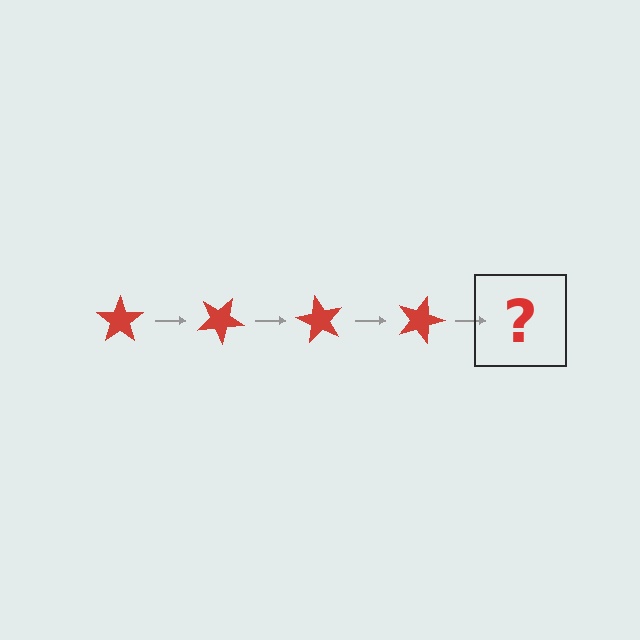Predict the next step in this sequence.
The next step is a red star rotated 120 degrees.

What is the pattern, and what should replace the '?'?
The pattern is that the star rotates 30 degrees each step. The '?' should be a red star rotated 120 degrees.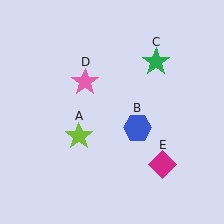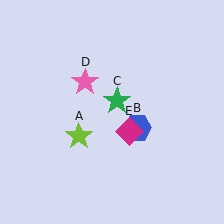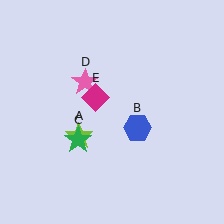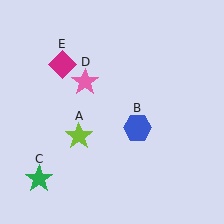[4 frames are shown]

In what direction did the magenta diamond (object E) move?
The magenta diamond (object E) moved up and to the left.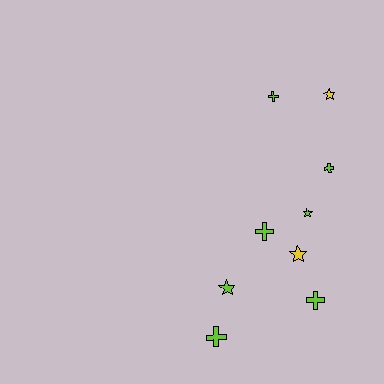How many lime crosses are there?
There are 5 lime crosses.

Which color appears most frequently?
Lime, with 7 objects.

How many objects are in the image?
There are 9 objects.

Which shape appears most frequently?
Cross, with 5 objects.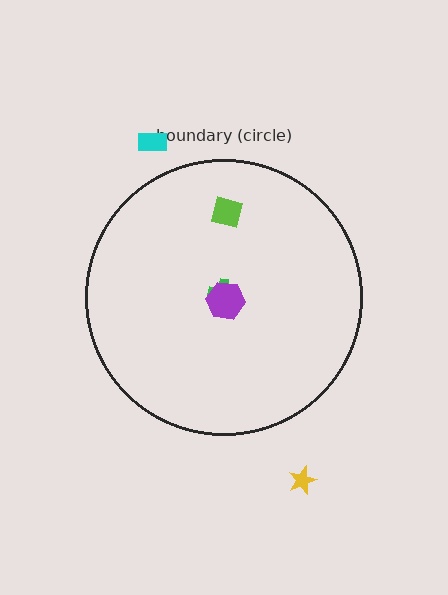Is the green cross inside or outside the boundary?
Inside.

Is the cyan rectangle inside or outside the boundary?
Outside.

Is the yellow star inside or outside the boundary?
Outside.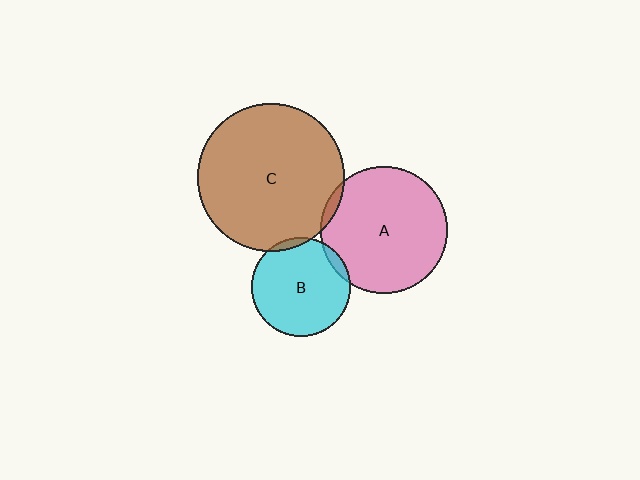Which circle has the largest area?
Circle C (brown).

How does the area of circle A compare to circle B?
Approximately 1.6 times.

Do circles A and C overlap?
Yes.